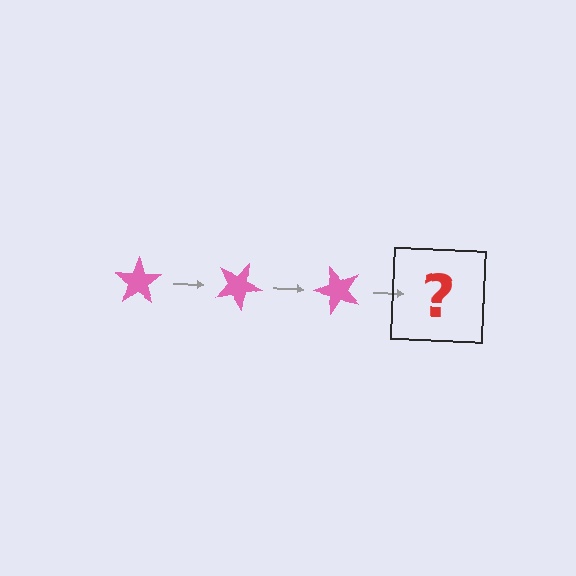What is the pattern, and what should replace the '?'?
The pattern is that the star rotates 25 degrees each step. The '?' should be a pink star rotated 75 degrees.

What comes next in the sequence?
The next element should be a pink star rotated 75 degrees.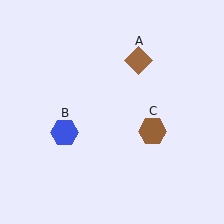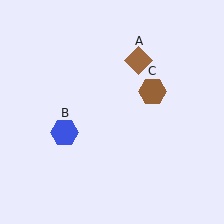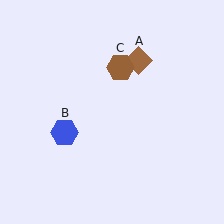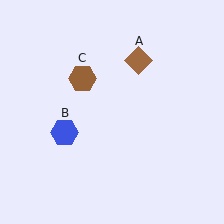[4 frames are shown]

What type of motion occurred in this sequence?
The brown hexagon (object C) rotated counterclockwise around the center of the scene.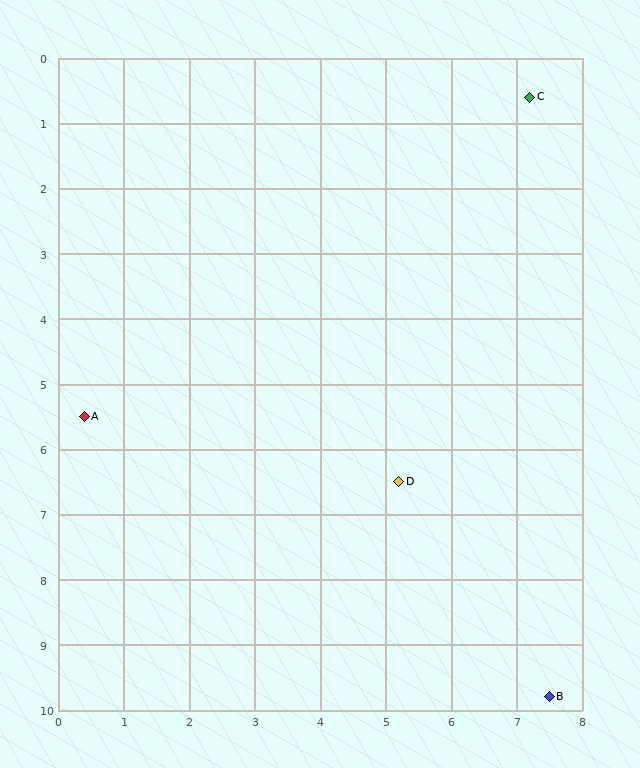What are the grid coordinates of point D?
Point D is at approximately (5.2, 6.5).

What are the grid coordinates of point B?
Point B is at approximately (7.5, 9.8).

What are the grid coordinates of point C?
Point C is at approximately (7.2, 0.6).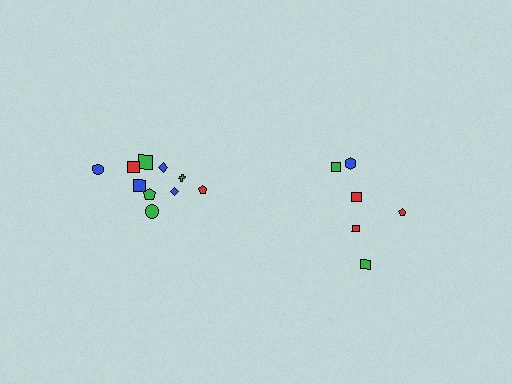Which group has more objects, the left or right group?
The left group.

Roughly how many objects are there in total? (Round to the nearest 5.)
Roughly 15 objects in total.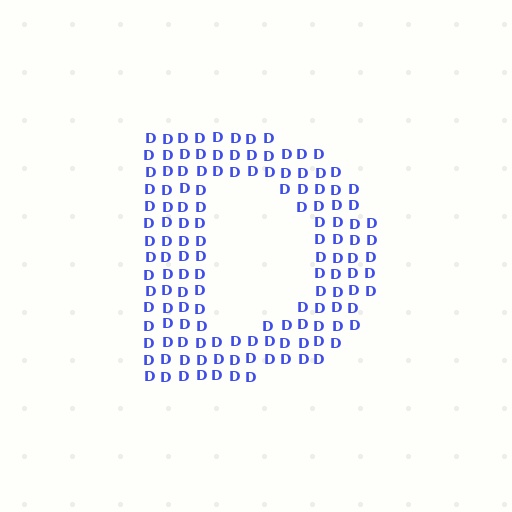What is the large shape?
The large shape is the letter D.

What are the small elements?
The small elements are letter D's.